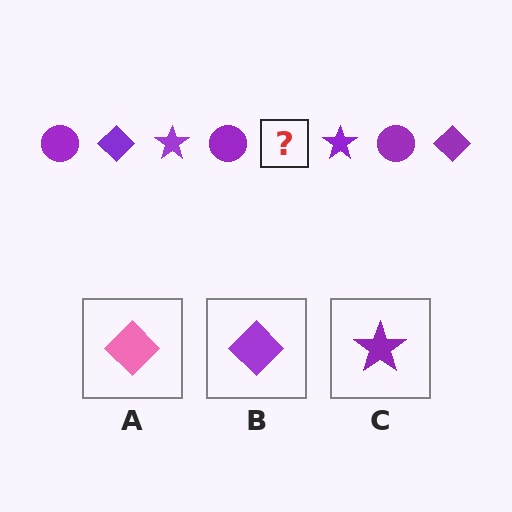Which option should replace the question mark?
Option B.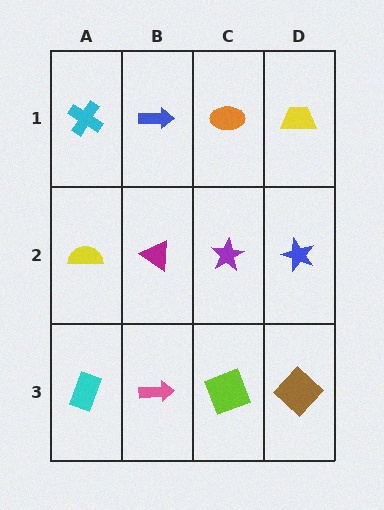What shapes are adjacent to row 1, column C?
A purple star (row 2, column C), a blue arrow (row 1, column B), a yellow trapezoid (row 1, column D).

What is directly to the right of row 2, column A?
A magenta triangle.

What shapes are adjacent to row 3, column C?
A purple star (row 2, column C), a pink arrow (row 3, column B), a brown diamond (row 3, column D).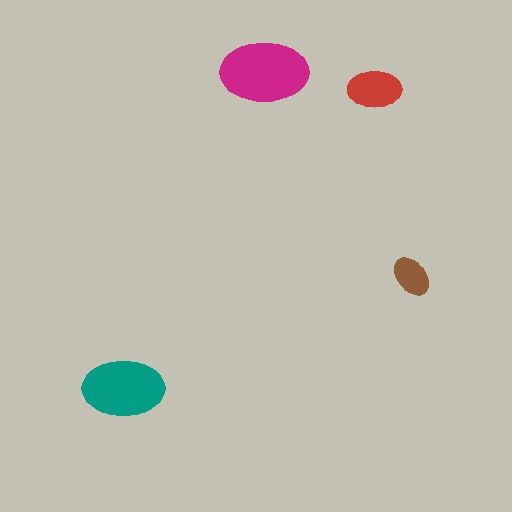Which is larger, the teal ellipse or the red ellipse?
The teal one.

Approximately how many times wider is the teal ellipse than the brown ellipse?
About 2 times wider.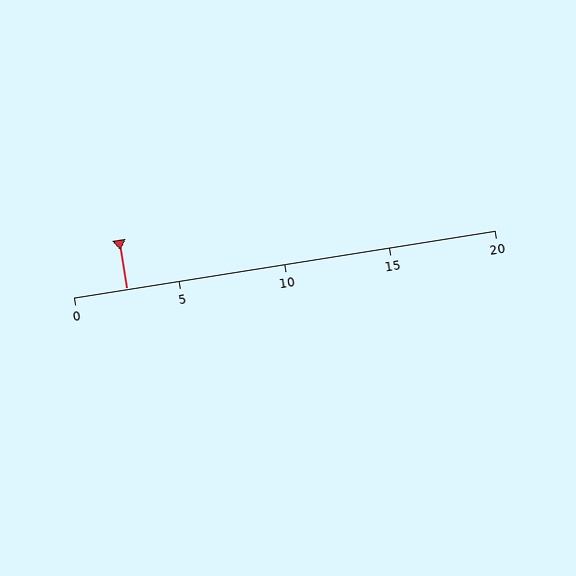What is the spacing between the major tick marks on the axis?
The major ticks are spaced 5 apart.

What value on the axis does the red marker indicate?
The marker indicates approximately 2.5.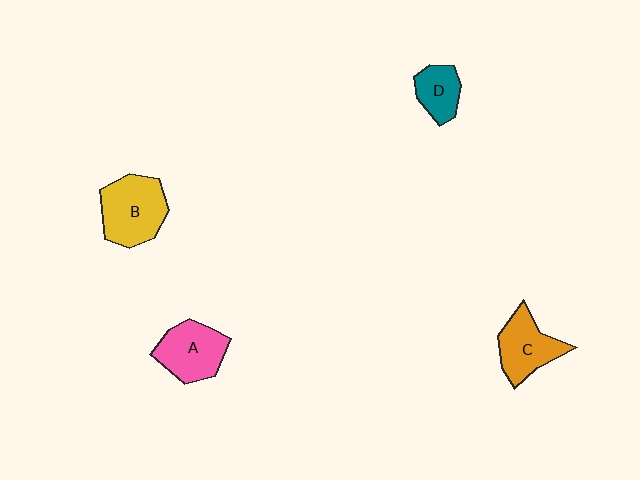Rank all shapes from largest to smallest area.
From largest to smallest: B (yellow), A (pink), C (orange), D (teal).